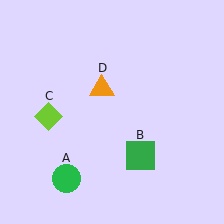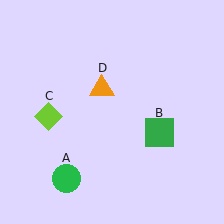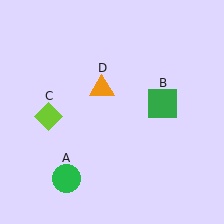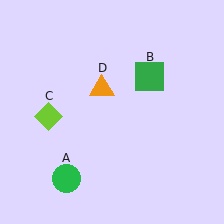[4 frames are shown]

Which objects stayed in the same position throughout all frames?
Green circle (object A) and lime diamond (object C) and orange triangle (object D) remained stationary.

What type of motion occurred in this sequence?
The green square (object B) rotated counterclockwise around the center of the scene.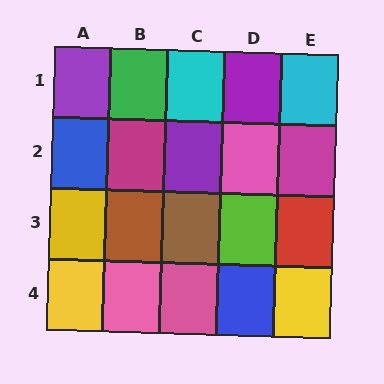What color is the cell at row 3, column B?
Brown.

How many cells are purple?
3 cells are purple.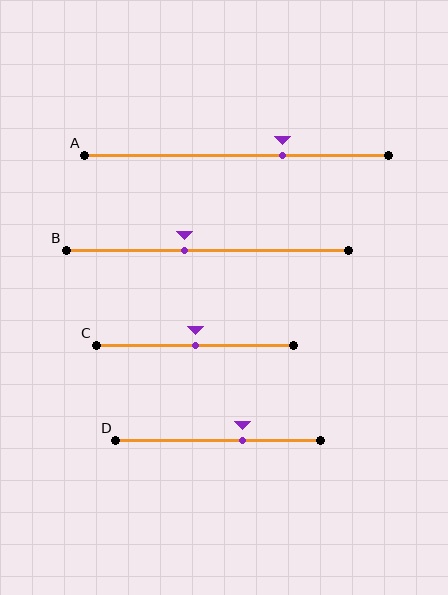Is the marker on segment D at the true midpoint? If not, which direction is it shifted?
No, the marker on segment D is shifted to the right by about 12% of the segment length.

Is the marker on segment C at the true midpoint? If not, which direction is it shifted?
Yes, the marker on segment C is at the true midpoint.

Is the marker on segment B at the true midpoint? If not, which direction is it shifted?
No, the marker on segment B is shifted to the left by about 8% of the segment length.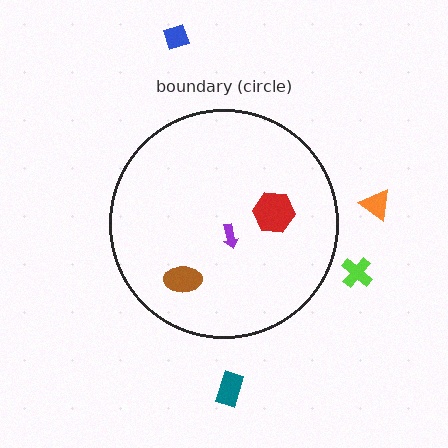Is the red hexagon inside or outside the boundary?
Inside.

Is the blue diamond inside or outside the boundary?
Outside.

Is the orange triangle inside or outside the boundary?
Outside.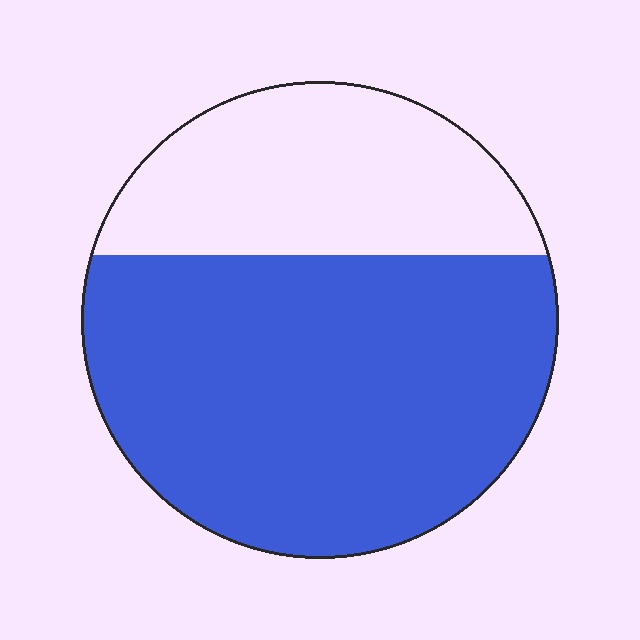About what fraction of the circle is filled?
About two thirds (2/3).